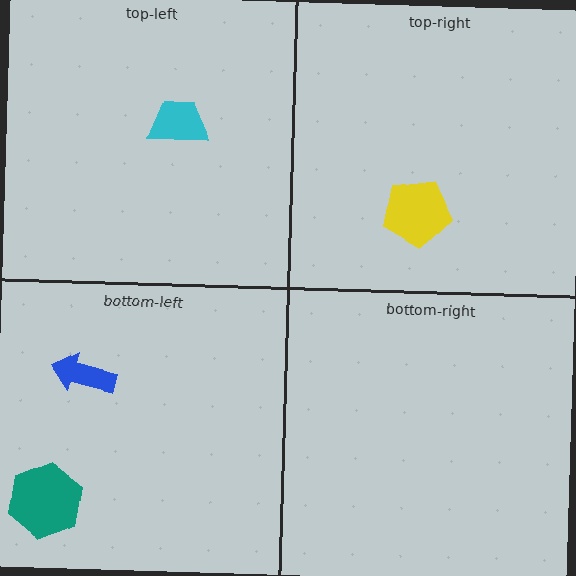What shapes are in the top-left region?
The cyan trapezoid.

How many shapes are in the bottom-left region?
2.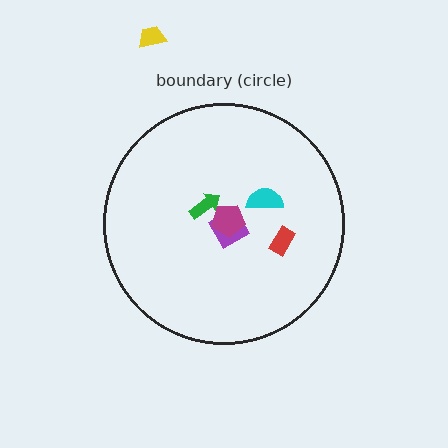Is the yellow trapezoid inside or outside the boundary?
Outside.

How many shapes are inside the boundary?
5 inside, 1 outside.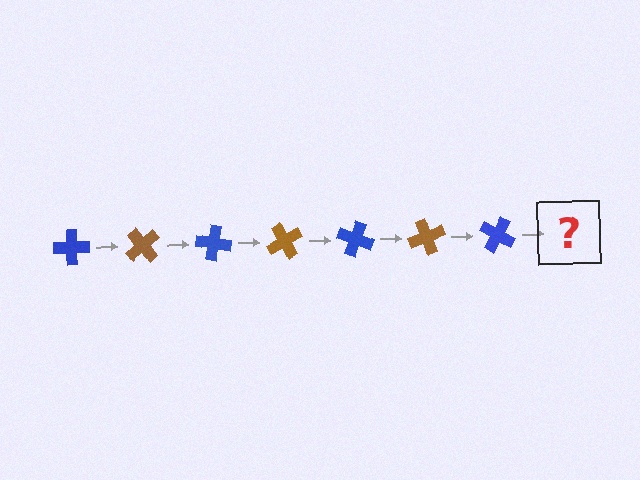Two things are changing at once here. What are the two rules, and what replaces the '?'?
The two rules are that it rotates 50 degrees each step and the color cycles through blue and brown. The '?' should be a brown cross, rotated 350 degrees from the start.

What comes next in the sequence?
The next element should be a brown cross, rotated 350 degrees from the start.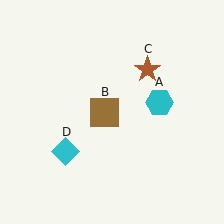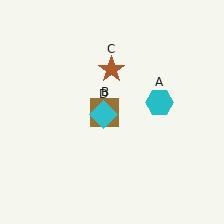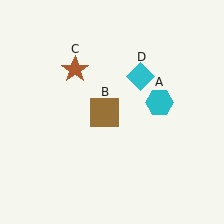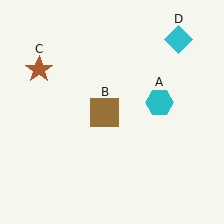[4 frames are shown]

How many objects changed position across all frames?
2 objects changed position: brown star (object C), cyan diamond (object D).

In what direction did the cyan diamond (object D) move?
The cyan diamond (object D) moved up and to the right.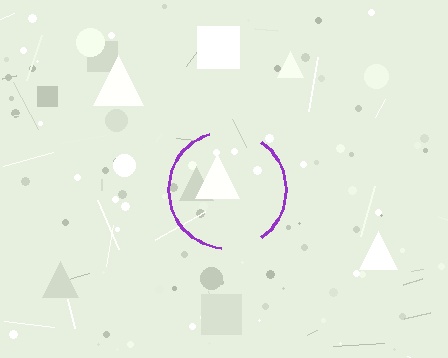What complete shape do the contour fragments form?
The contour fragments form a circle.